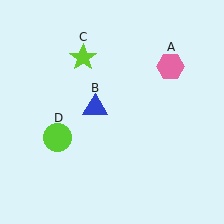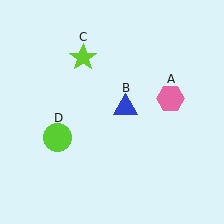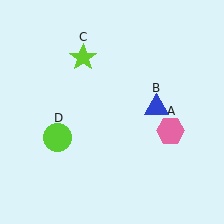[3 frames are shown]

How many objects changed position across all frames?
2 objects changed position: pink hexagon (object A), blue triangle (object B).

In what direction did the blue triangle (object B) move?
The blue triangle (object B) moved right.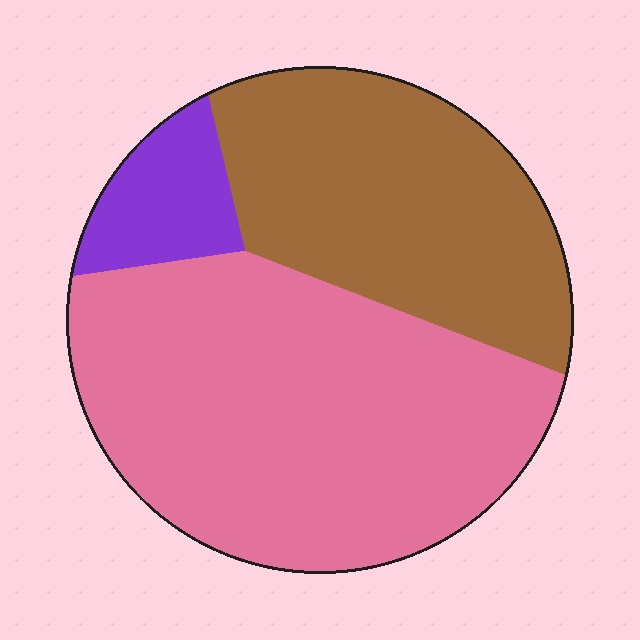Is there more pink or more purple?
Pink.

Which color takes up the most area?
Pink, at roughly 55%.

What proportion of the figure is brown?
Brown covers around 35% of the figure.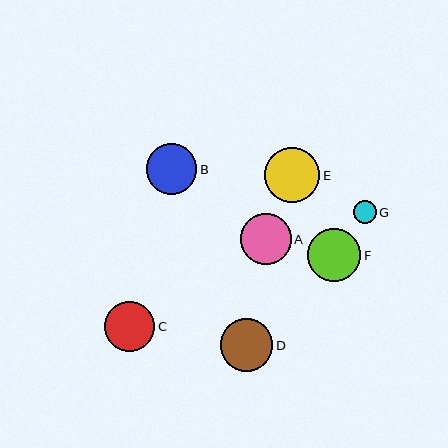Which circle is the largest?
Circle E is the largest with a size of approximately 55 pixels.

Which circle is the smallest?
Circle G is the smallest with a size of approximately 22 pixels.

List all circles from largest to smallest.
From largest to smallest: E, F, D, A, B, C, G.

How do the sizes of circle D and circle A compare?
Circle D and circle A are approximately the same size.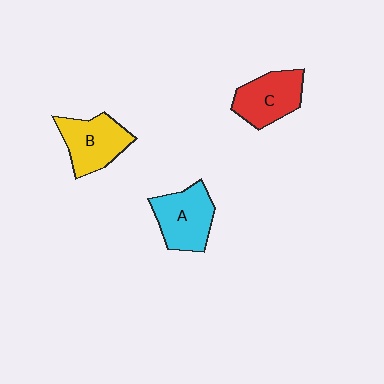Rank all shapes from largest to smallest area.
From largest to smallest: A (cyan), B (yellow), C (red).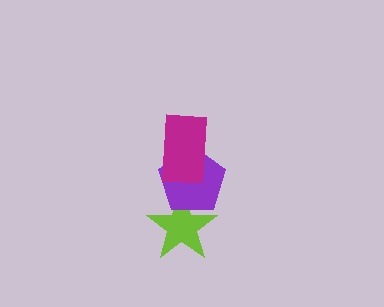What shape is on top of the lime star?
The purple pentagon is on top of the lime star.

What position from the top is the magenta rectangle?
The magenta rectangle is 1st from the top.